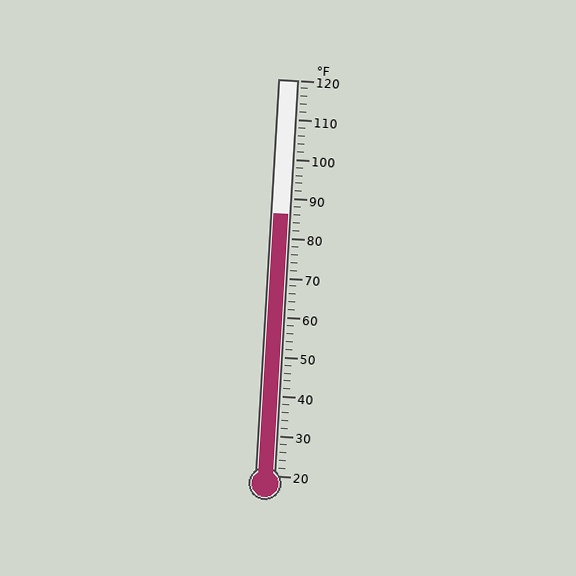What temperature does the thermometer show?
The thermometer shows approximately 86°F.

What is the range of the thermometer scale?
The thermometer scale ranges from 20°F to 120°F.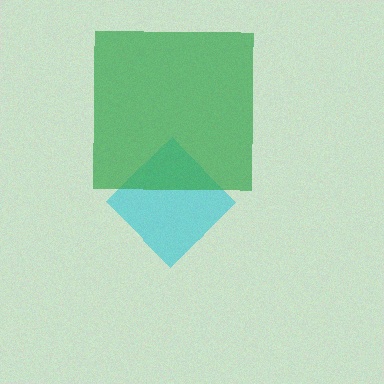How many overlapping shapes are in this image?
There are 2 overlapping shapes in the image.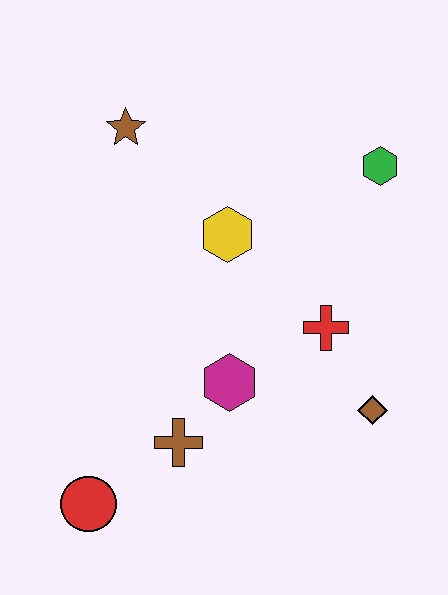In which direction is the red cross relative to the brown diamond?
The red cross is above the brown diamond.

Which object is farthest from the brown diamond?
The brown star is farthest from the brown diamond.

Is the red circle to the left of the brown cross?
Yes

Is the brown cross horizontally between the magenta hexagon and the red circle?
Yes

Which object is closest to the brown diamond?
The red cross is closest to the brown diamond.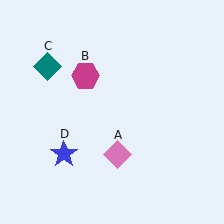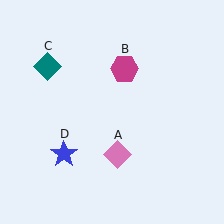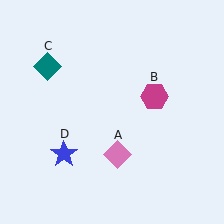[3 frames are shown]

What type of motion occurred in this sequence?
The magenta hexagon (object B) rotated clockwise around the center of the scene.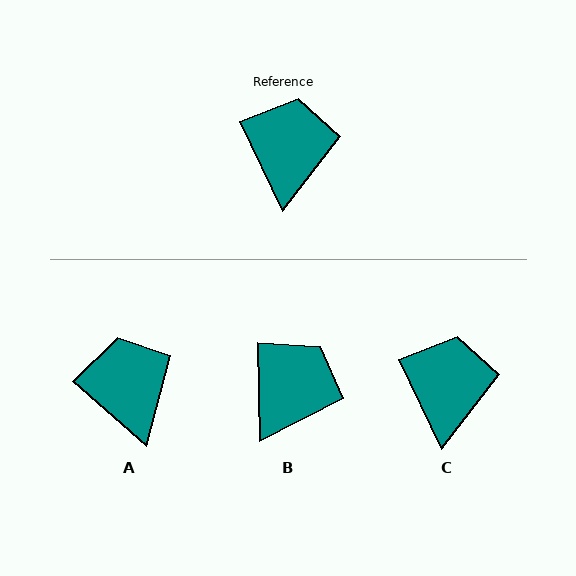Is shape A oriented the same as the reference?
No, it is off by about 24 degrees.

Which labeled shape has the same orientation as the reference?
C.